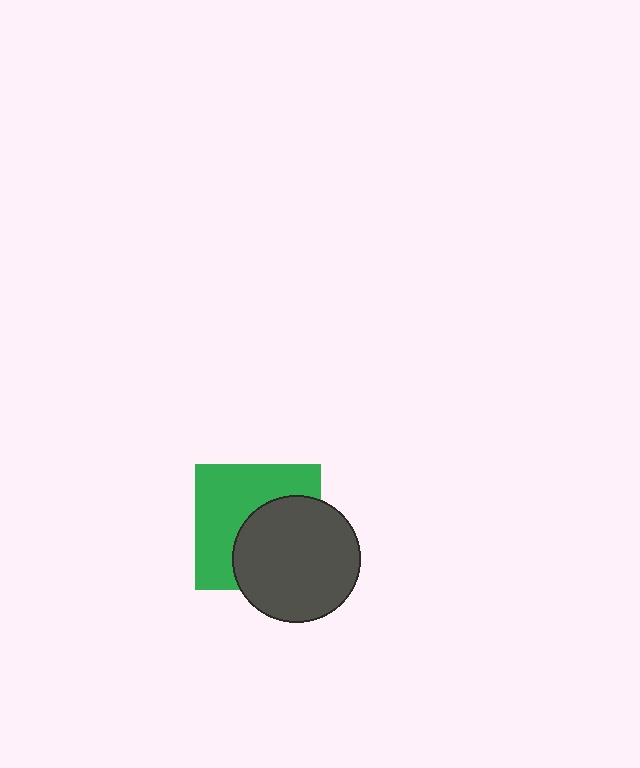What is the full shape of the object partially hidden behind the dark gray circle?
The partially hidden object is a green square.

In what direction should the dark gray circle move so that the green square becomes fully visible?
The dark gray circle should move toward the lower-right. That is the shortest direction to clear the overlap and leave the green square fully visible.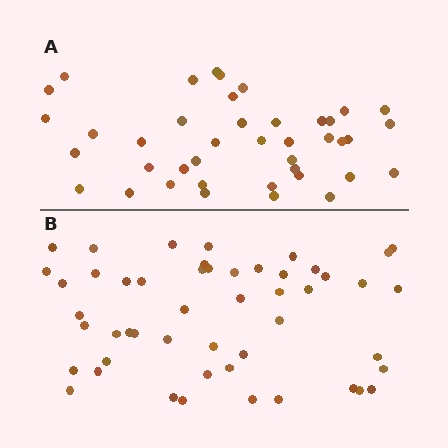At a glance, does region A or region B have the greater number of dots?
Region B (the bottom region) has more dots.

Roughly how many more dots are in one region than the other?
Region B has roughly 8 or so more dots than region A.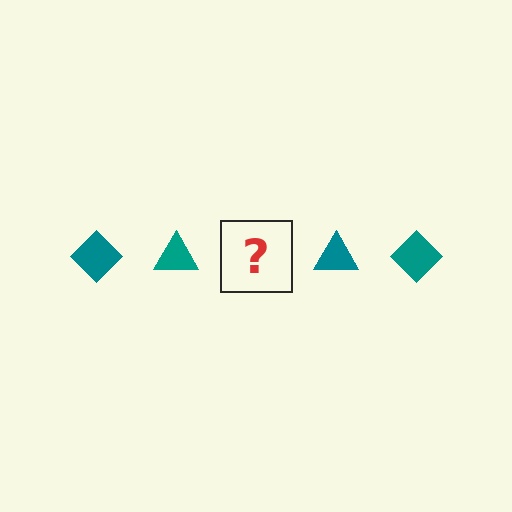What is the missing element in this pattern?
The missing element is a teal diamond.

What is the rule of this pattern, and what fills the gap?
The rule is that the pattern cycles through diamond, triangle shapes in teal. The gap should be filled with a teal diamond.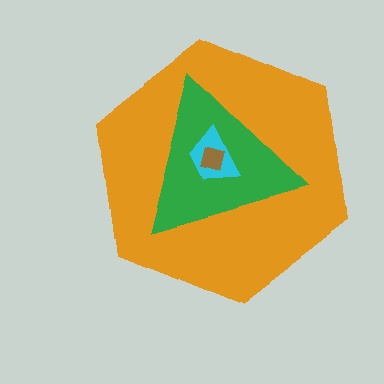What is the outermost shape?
The orange hexagon.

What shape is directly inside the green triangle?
The cyan trapezoid.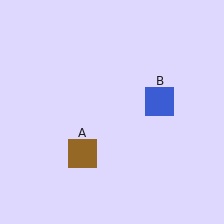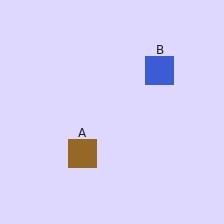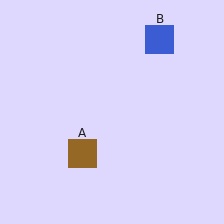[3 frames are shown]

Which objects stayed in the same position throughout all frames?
Brown square (object A) remained stationary.